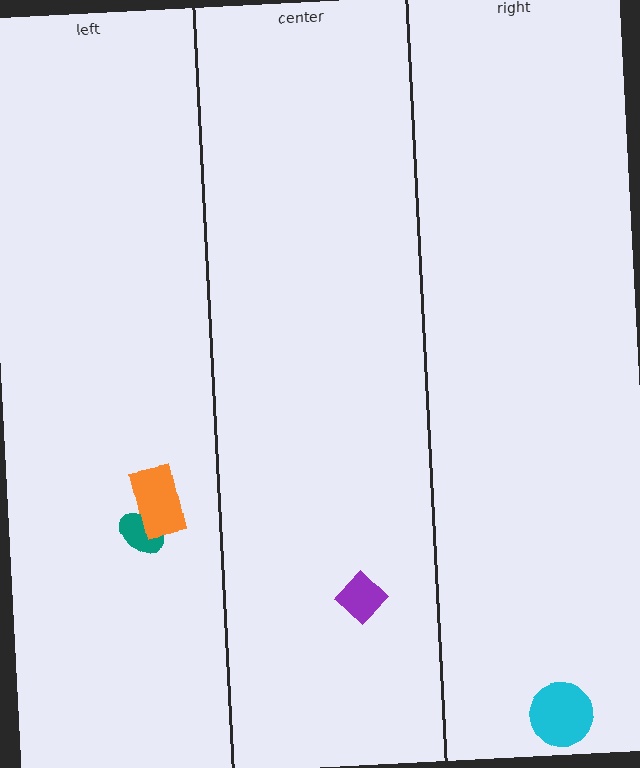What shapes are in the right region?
The cyan circle.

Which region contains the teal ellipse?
The left region.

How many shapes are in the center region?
1.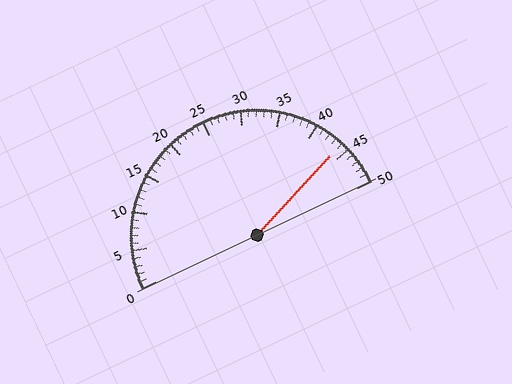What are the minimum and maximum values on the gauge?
The gauge ranges from 0 to 50.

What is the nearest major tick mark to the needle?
The nearest major tick mark is 45.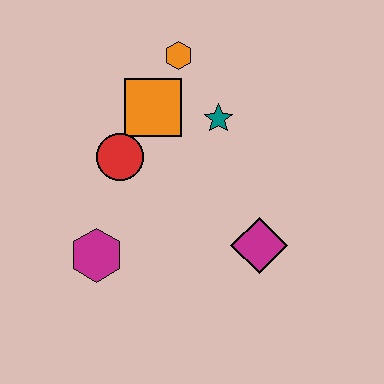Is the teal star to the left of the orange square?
No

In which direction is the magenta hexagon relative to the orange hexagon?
The magenta hexagon is below the orange hexagon.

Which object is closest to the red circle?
The orange square is closest to the red circle.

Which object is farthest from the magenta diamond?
The orange hexagon is farthest from the magenta diamond.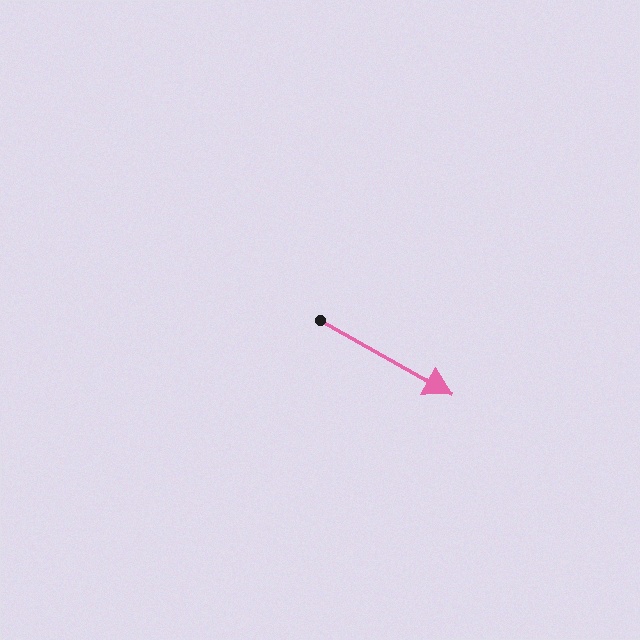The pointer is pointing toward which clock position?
Roughly 4 o'clock.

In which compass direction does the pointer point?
Southeast.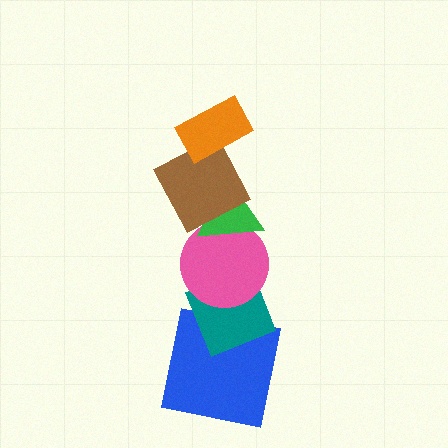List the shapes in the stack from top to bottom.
From top to bottom: the orange rectangle, the brown square, the green triangle, the pink circle, the teal diamond, the blue square.